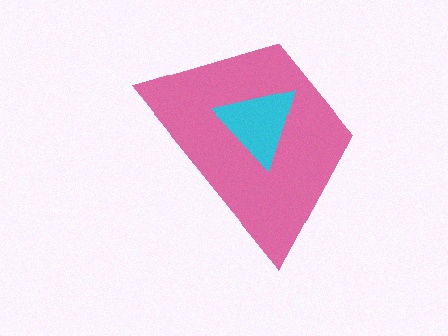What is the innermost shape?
The cyan triangle.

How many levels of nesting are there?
2.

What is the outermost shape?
The pink trapezoid.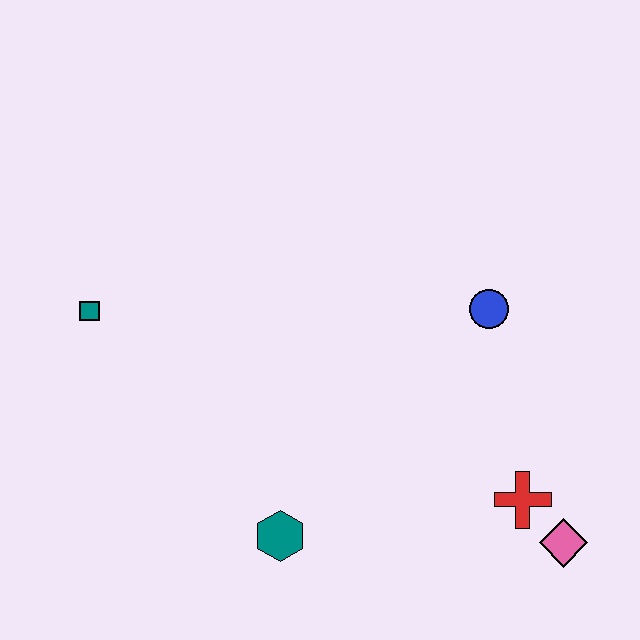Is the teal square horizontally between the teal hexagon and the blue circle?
No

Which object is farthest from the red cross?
The teal square is farthest from the red cross.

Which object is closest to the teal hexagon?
The red cross is closest to the teal hexagon.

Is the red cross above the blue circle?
No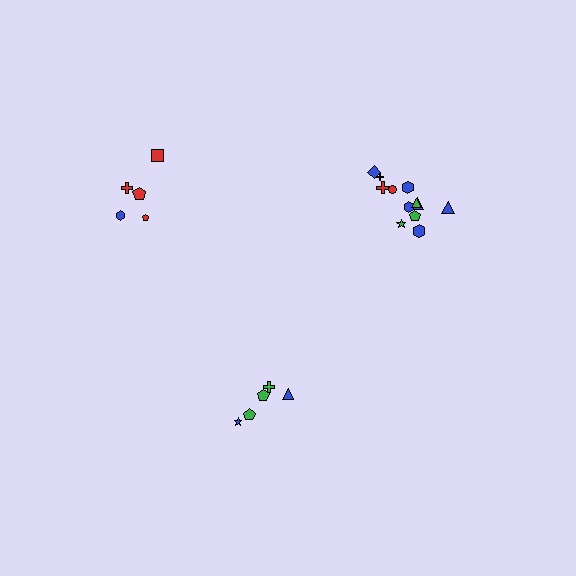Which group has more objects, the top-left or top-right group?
The top-right group.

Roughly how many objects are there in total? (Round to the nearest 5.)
Roughly 20 objects in total.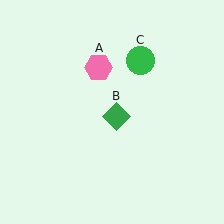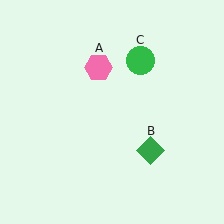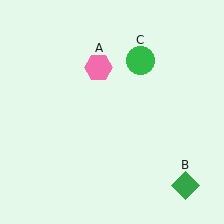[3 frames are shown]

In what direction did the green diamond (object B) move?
The green diamond (object B) moved down and to the right.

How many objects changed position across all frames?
1 object changed position: green diamond (object B).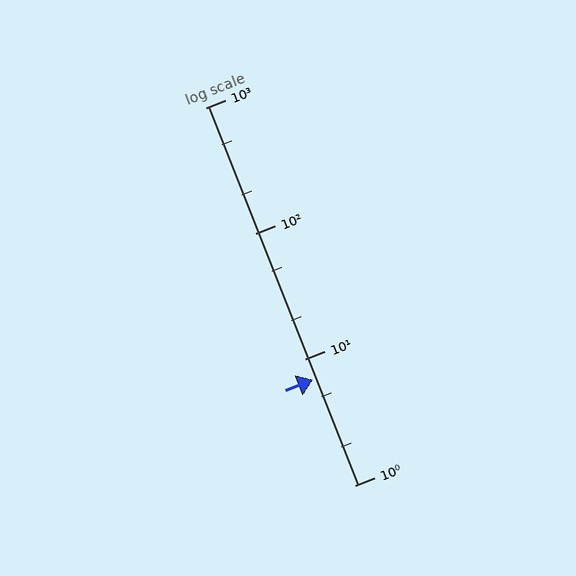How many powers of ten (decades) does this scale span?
The scale spans 3 decades, from 1 to 1000.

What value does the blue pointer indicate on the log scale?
The pointer indicates approximately 6.9.